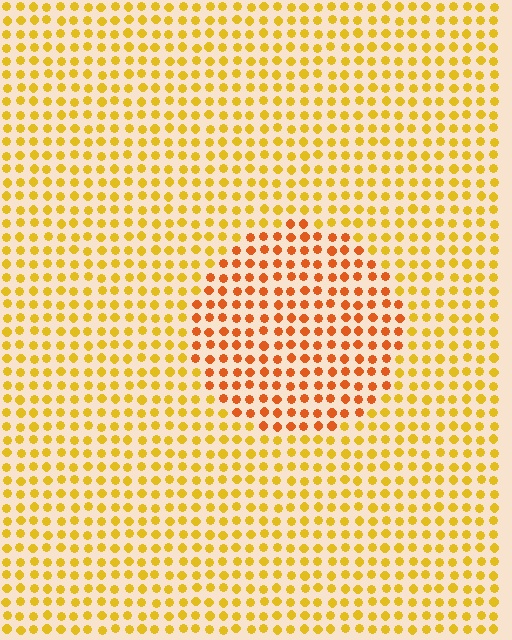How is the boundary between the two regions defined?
The boundary is defined purely by a slight shift in hue (about 30 degrees). Spacing, size, and orientation are identical on both sides.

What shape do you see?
I see a circle.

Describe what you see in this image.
The image is filled with small yellow elements in a uniform arrangement. A circle-shaped region is visible where the elements are tinted to a slightly different hue, forming a subtle color boundary.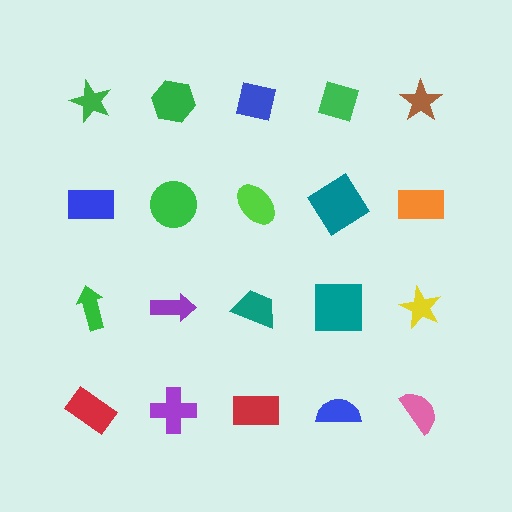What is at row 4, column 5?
A pink semicircle.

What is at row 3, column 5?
A yellow star.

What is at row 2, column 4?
A teal diamond.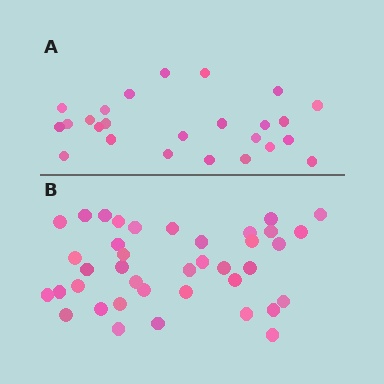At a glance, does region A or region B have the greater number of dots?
Region B (the bottom region) has more dots.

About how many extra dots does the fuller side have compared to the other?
Region B has approximately 15 more dots than region A.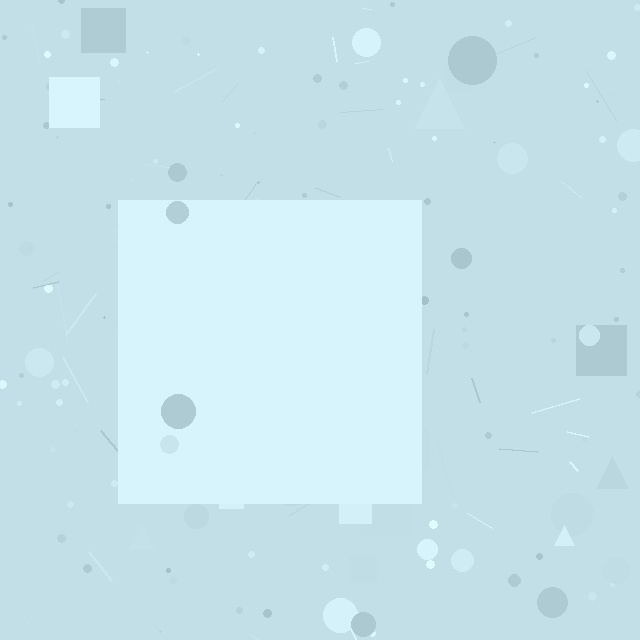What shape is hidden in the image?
A square is hidden in the image.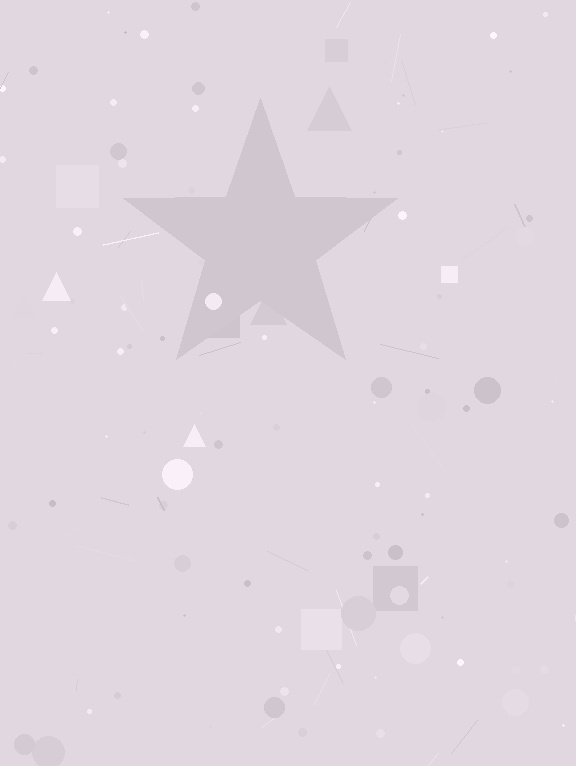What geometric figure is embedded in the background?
A star is embedded in the background.